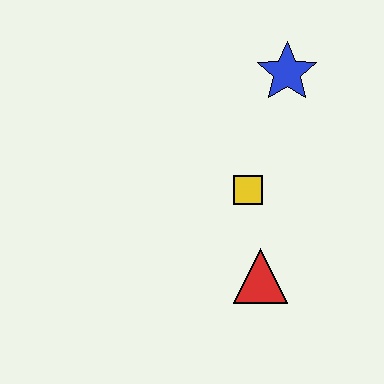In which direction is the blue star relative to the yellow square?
The blue star is above the yellow square.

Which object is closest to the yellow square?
The red triangle is closest to the yellow square.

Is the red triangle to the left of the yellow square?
No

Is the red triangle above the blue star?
No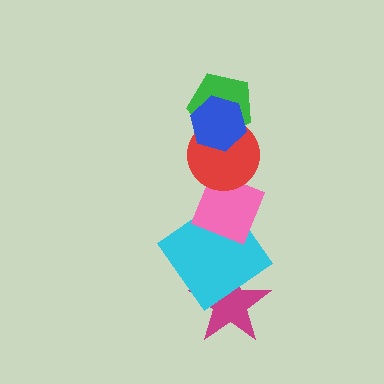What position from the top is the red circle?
The red circle is 3rd from the top.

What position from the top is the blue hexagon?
The blue hexagon is 1st from the top.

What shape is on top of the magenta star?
The cyan diamond is on top of the magenta star.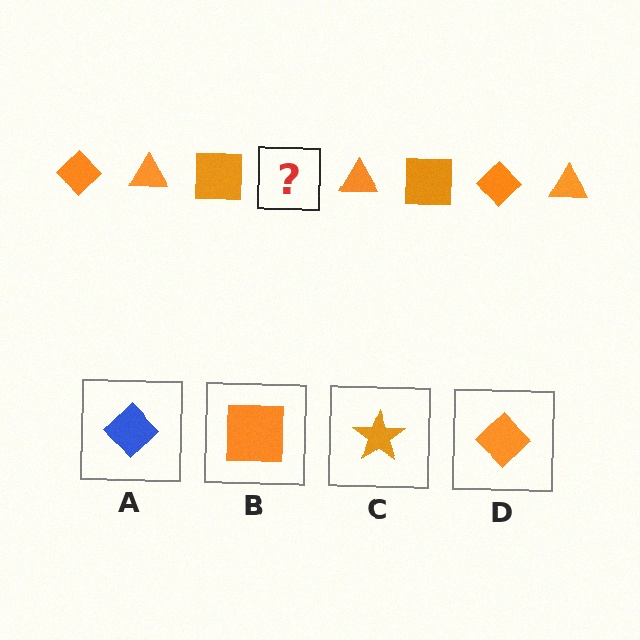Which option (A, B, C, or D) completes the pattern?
D.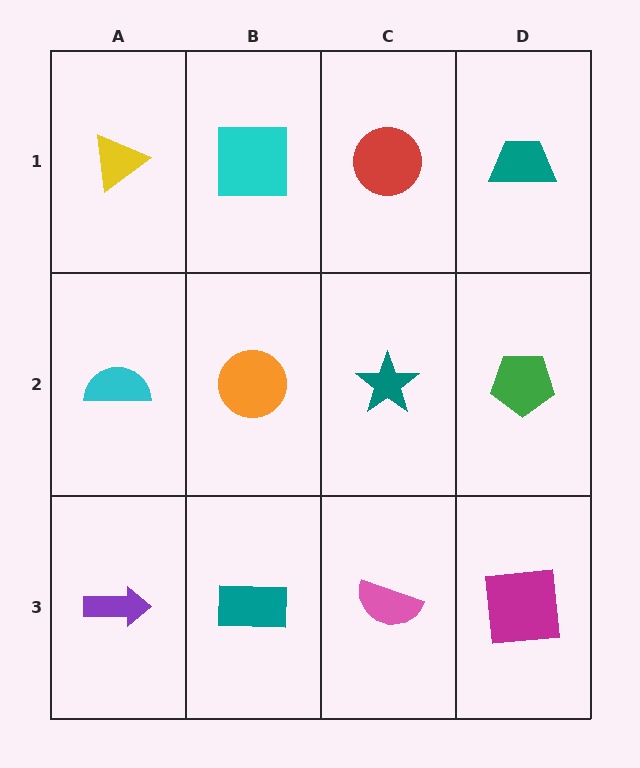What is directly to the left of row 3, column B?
A purple arrow.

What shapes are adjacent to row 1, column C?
A teal star (row 2, column C), a cyan square (row 1, column B), a teal trapezoid (row 1, column D).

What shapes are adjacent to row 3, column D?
A green pentagon (row 2, column D), a pink semicircle (row 3, column C).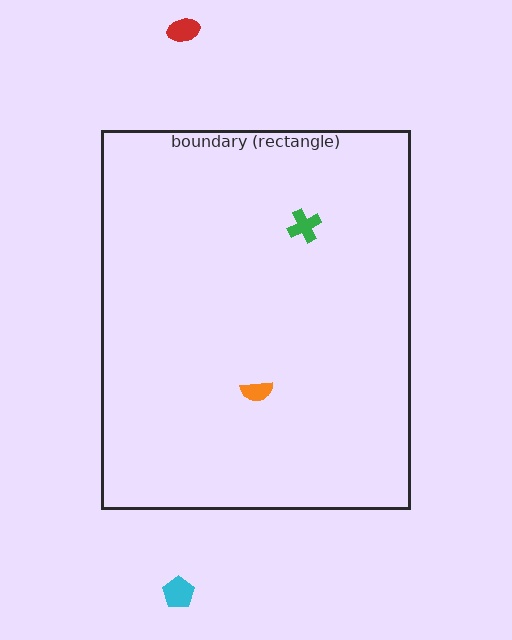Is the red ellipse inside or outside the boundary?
Outside.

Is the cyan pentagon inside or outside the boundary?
Outside.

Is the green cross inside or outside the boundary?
Inside.